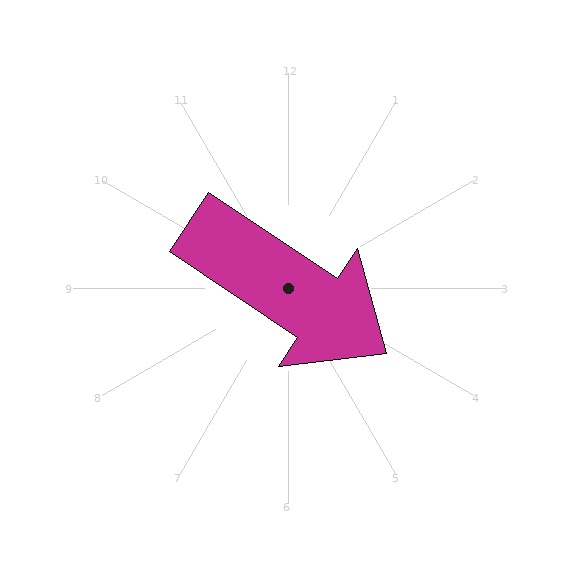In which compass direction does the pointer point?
Southeast.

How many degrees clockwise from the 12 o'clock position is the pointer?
Approximately 124 degrees.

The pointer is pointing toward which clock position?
Roughly 4 o'clock.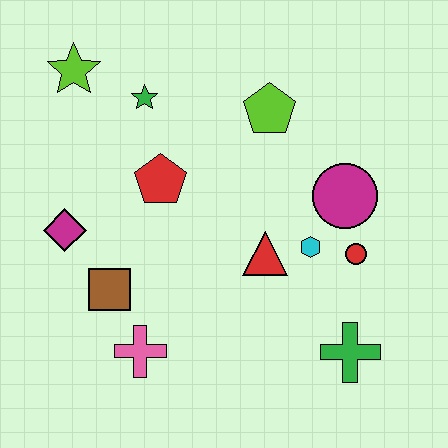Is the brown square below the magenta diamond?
Yes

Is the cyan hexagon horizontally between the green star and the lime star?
No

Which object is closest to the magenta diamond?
The brown square is closest to the magenta diamond.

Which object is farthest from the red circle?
The lime star is farthest from the red circle.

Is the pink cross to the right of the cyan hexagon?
No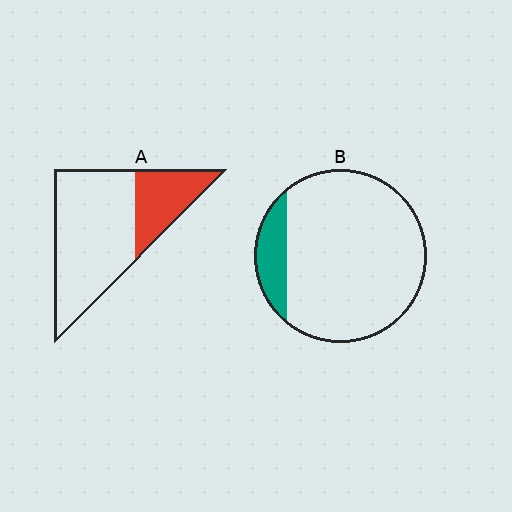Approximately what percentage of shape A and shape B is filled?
A is approximately 30% and B is approximately 15%.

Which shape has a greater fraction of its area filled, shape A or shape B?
Shape A.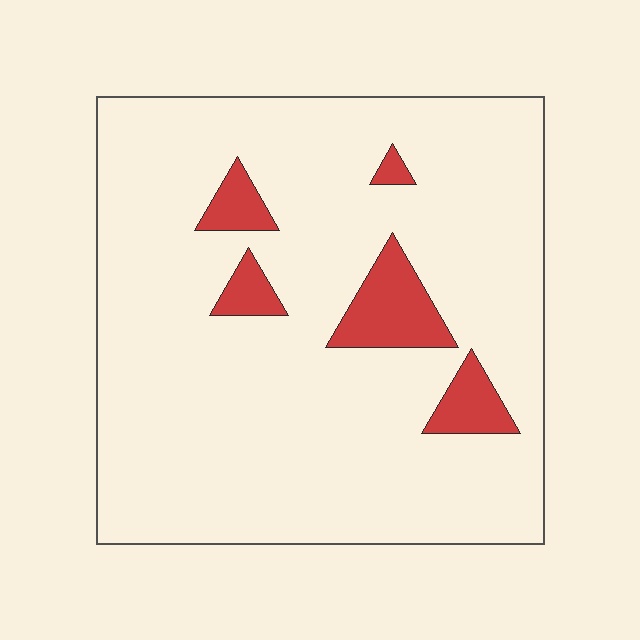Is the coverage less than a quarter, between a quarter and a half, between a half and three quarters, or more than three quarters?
Less than a quarter.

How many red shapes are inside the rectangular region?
5.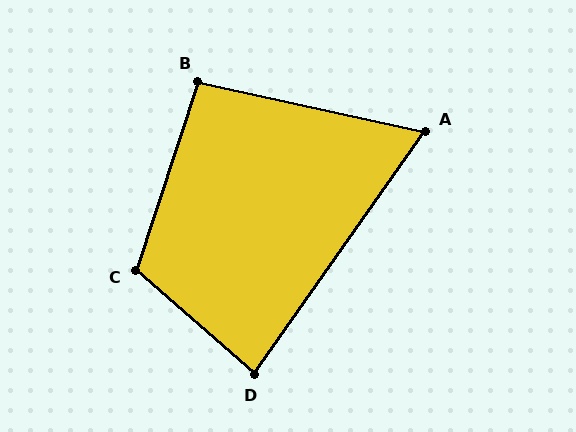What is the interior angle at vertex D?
Approximately 84 degrees (acute).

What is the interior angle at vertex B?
Approximately 96 degrees (obtuse).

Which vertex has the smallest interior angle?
A, at approximately 67 degrees.